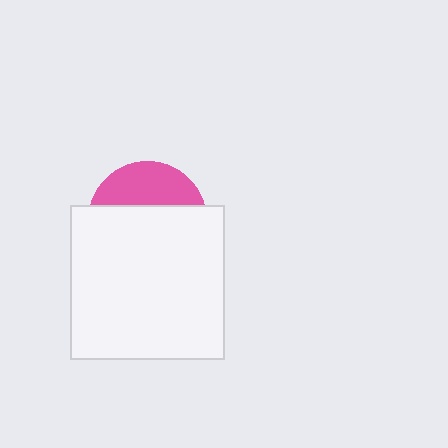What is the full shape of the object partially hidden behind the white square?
The partially hidden object is a pink circle.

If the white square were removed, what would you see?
You would see the complete pink circle.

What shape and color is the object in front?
The object in front is a white square.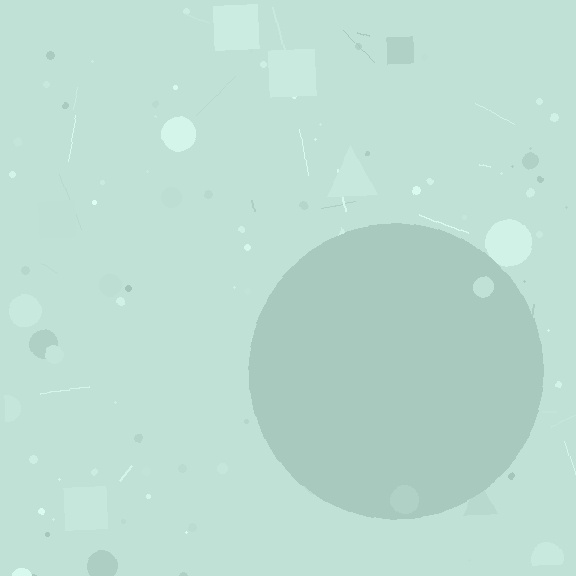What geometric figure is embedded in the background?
A circle is embedded in the background.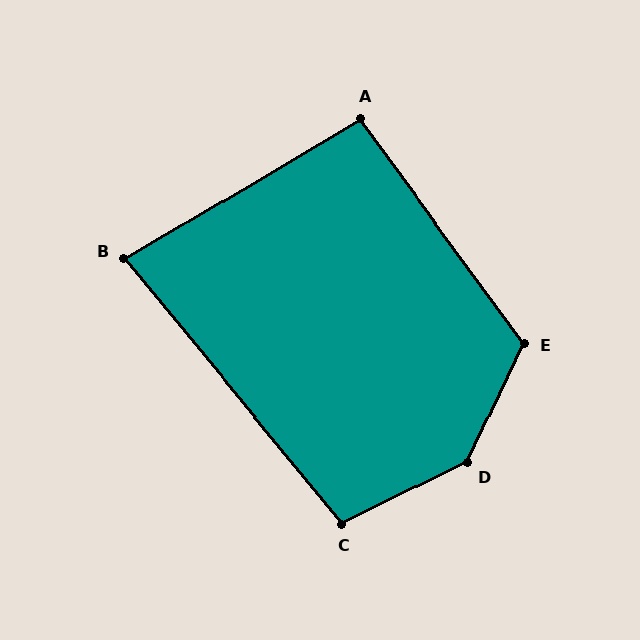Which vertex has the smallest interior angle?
B, at approximately 81 degrees.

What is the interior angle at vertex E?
Approximately 119 degrees (obtuse).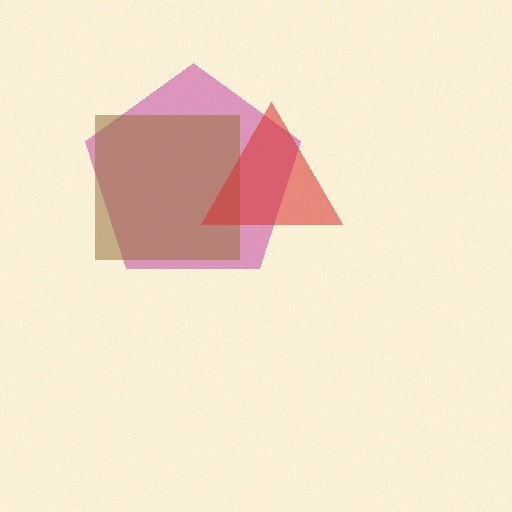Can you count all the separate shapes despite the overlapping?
Yes, there are 3 separate shapes.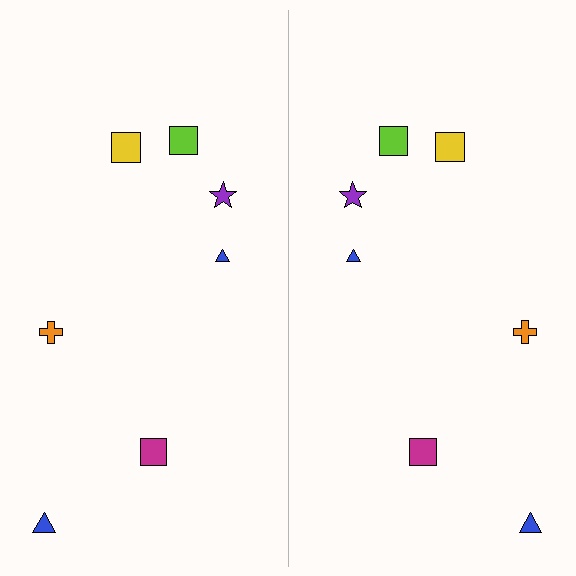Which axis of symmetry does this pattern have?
The pattern has a vertical axis of symmetry running through the center of the image.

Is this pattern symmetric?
Yes, this pattern has bilateral (reflection) symmetry.